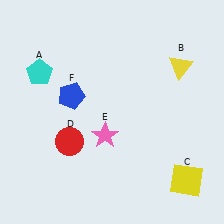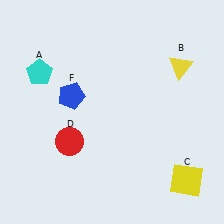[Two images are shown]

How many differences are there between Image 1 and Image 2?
There is 1 difference between the two images.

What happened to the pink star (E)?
The pink star (E) was removed in Image 2. It was in the bottom-left area of Image 1.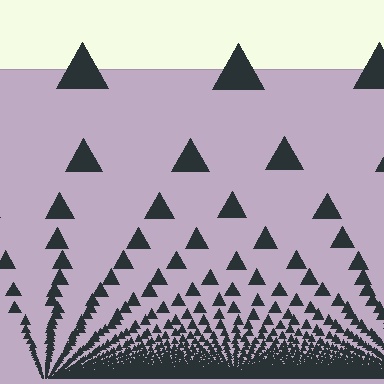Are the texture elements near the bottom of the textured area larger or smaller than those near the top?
Smaller. The gradient is inverted — elements near the bottom are smaller and denser.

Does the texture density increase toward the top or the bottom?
Density increases toward the bottom.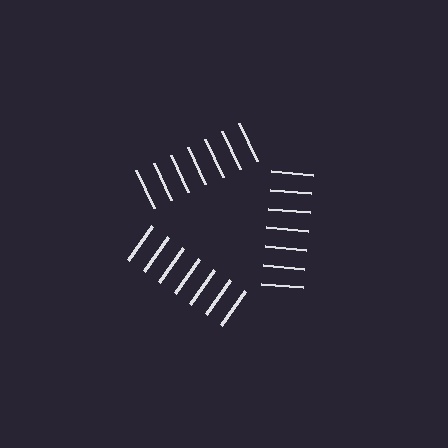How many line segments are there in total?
21 — 7 along each of the 3 edges.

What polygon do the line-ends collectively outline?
An illusory triangle — the line segments terminate on its edges but no continuous stroke is drawn.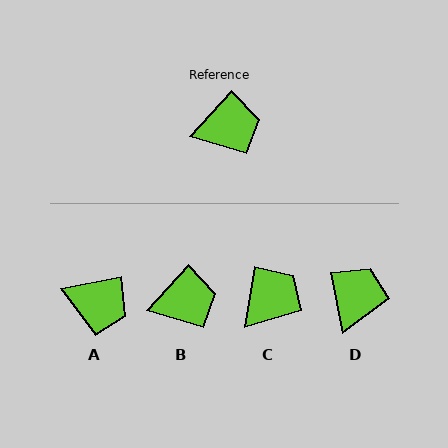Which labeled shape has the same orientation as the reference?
B.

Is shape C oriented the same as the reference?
No, it is off by about 33 degrees.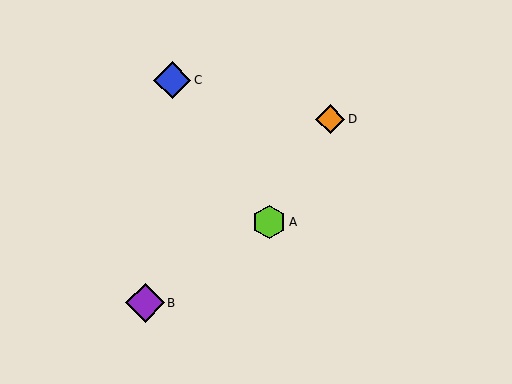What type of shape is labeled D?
Shape D is an orange diamond.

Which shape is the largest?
The purple diamond (labeled B) is the largest.